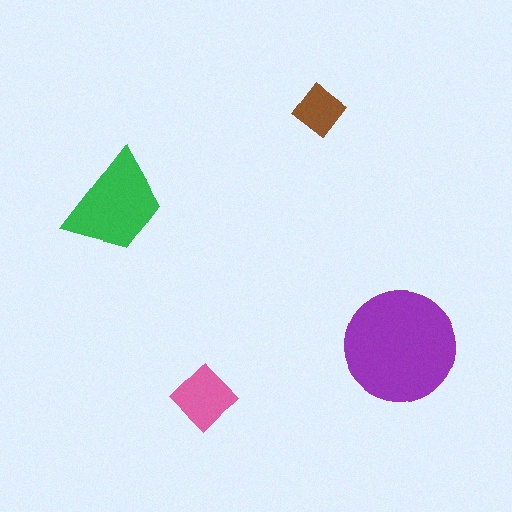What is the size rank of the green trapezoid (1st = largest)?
2nd.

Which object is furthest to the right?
The purple circle is rightmost.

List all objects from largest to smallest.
The purple circle, the green trapezoid, the pink diamond, the brown diamond.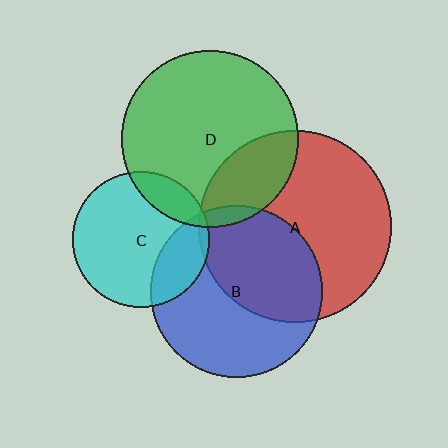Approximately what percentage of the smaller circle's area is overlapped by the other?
Approximately 5%.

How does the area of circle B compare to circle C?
Approximately 1.6 times.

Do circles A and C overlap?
Yes.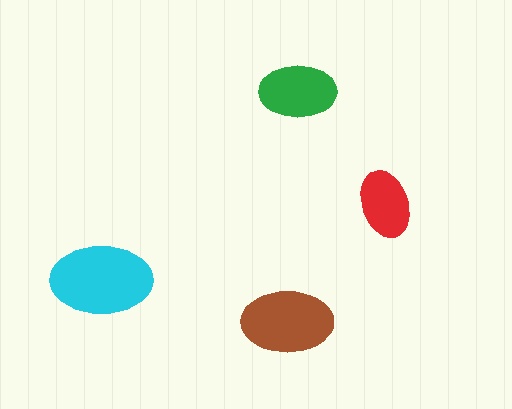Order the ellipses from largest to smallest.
the cyan one, the brown one, the green one, the red one.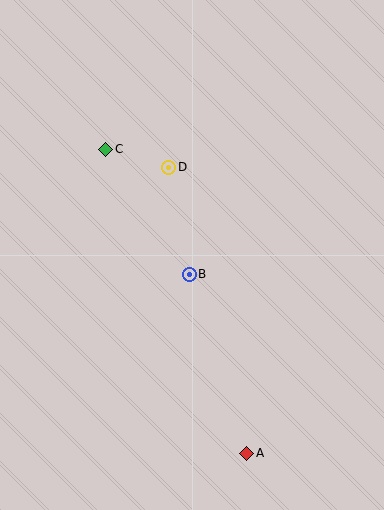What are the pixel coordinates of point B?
Point B is at (189, 274).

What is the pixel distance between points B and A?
The distance between B and A is 188 pixels.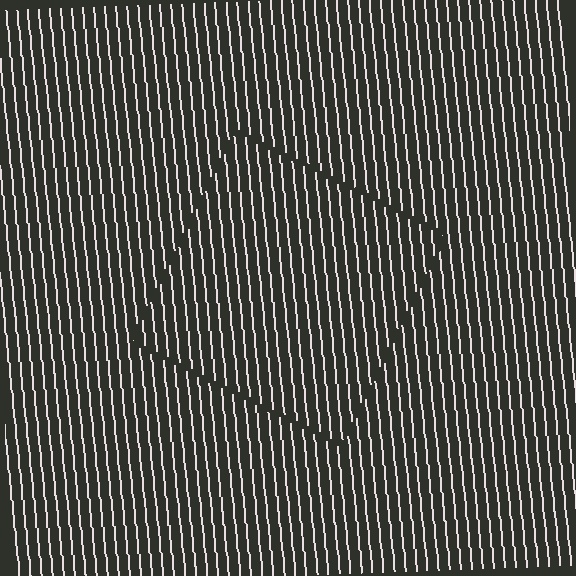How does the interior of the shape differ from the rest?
The interior of the shape contains the same grating, shifted by half a period — the contour is defined by the phase discontinuity where line-ends from the inner and outer gratings abut.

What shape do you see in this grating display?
An illusory square. The interior of the shape contains the same grating, shifted by half a period — the contour is defined by the phase discontinuity where line-ends from the inner and outer gratings abut.